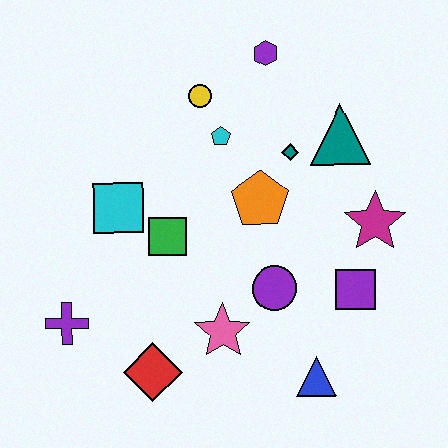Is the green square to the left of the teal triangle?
Yes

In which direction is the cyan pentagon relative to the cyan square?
The cyan pentagon is to the right of the cyan square.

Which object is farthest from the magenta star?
The purple cross is farthest from the magenta star.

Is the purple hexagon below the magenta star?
No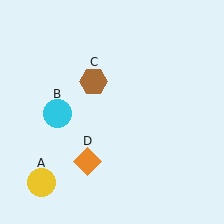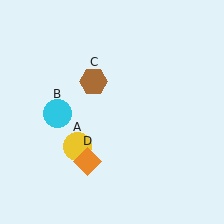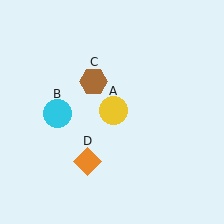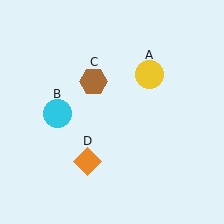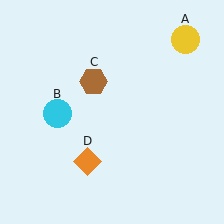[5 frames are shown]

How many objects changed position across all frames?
1 object changed position: yellow circle (object A).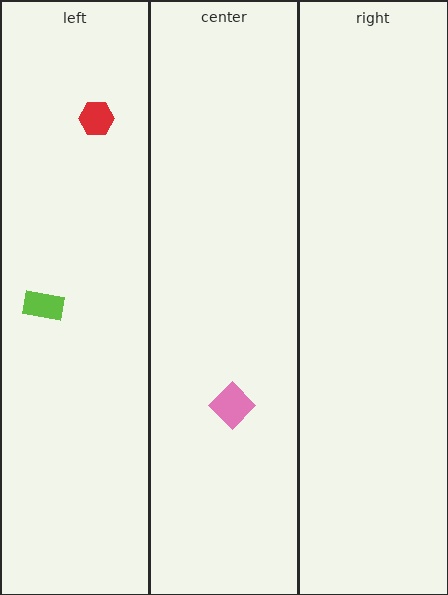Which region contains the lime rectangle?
The left region.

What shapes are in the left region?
The lime rectangle, the red hexagon.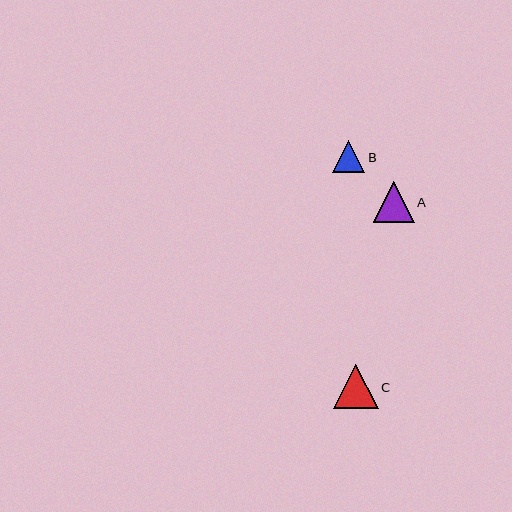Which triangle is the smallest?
Triangle B is the smallest with a size of approximately 33 pixels.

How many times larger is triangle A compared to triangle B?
Triangle A is approximately 1.3 times the size of triangle B.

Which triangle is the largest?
Triangle C is the largest with a size of approximately 44 pixels.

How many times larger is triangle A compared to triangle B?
Triangle A is approximately 1.3 times the size of triangle B.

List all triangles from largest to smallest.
From largest to smallest: C, A, B.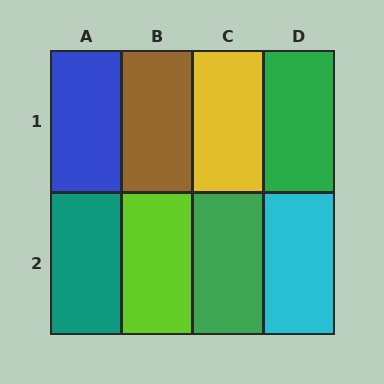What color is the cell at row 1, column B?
Brown.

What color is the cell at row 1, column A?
Blue.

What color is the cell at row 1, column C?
Yellow.